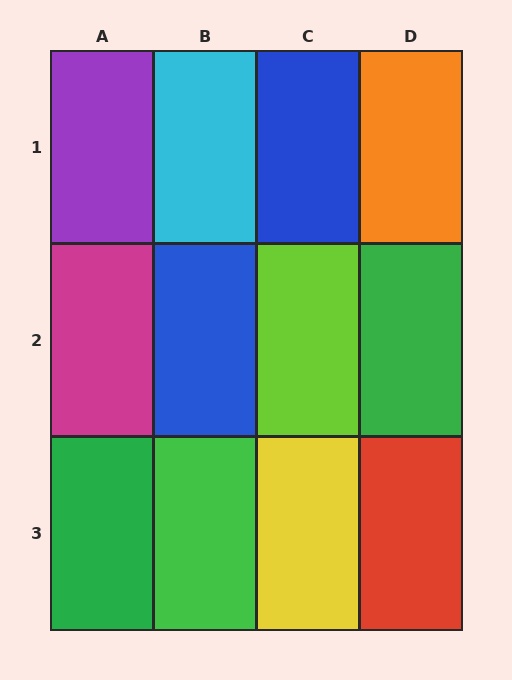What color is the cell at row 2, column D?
Green.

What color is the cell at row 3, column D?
Red.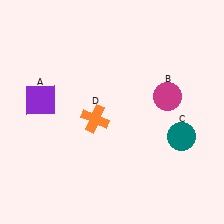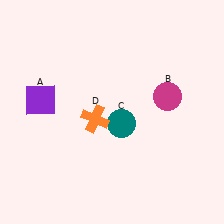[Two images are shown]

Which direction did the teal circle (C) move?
The teal circle (C) moved left.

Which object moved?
The teal circle (C) moved left.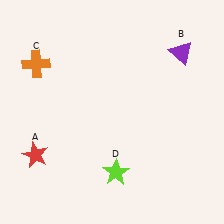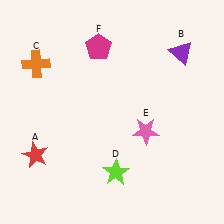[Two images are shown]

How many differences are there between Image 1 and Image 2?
There are 2 differences between the two images.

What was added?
A pink star (E), a magenta pentagon (F) were added in Image 2.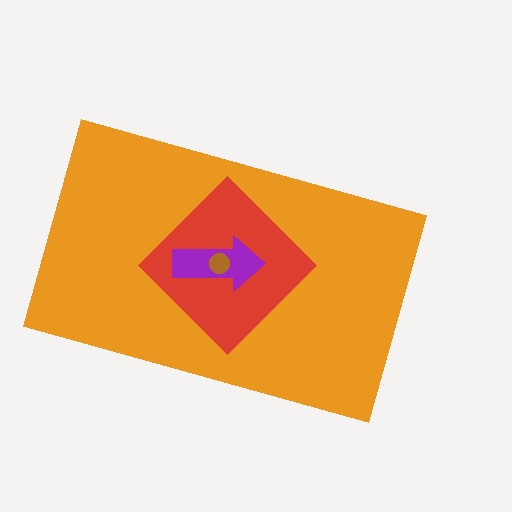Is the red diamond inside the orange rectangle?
Yes.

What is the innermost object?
The brown circle.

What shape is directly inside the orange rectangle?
The red diamond.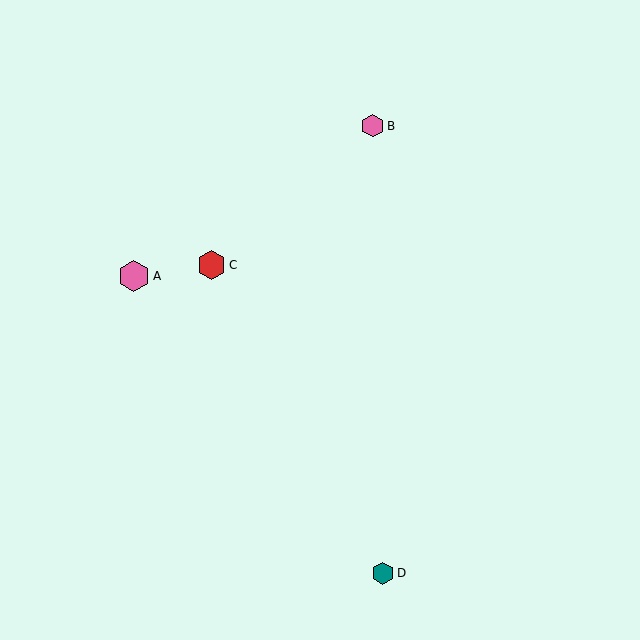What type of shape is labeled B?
Shape B is a pink hexagon.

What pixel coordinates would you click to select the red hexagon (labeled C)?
Click at (211, 265) to select the red hexagon C.